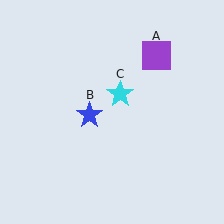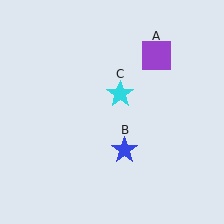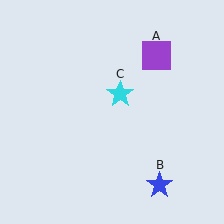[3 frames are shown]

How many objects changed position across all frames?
1 object changed position: blue star (object B).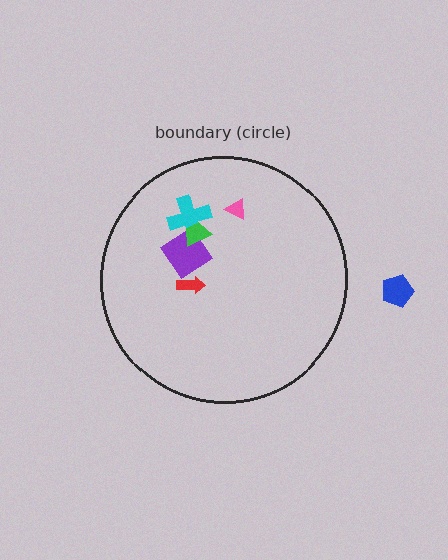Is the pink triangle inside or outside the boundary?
Inside.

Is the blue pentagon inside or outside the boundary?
Outside.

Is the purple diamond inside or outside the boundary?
Inside.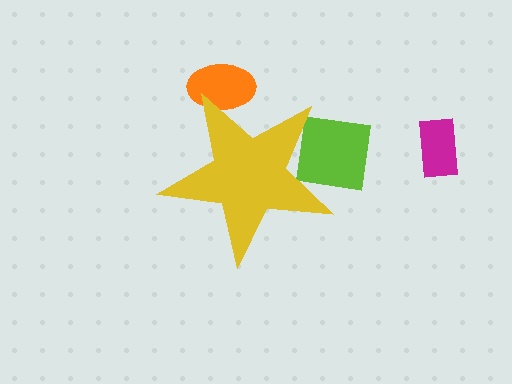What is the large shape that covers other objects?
A yellow star.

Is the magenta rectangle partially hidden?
No, the magenta rectangle is fully visible.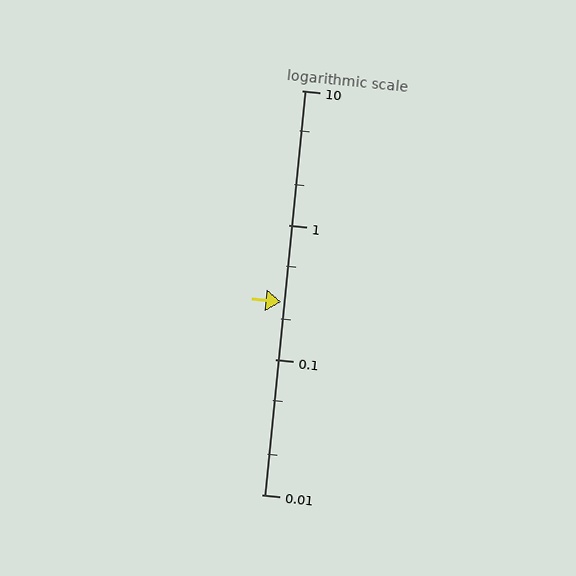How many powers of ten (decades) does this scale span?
The scale spans 3 decades, from 0.01 to 10.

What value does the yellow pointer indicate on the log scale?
The pointer indicates approximately 0.27.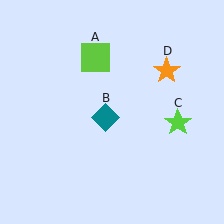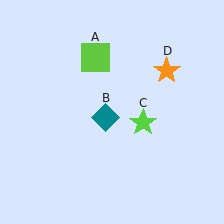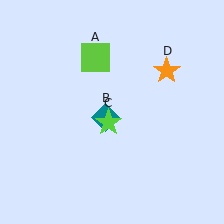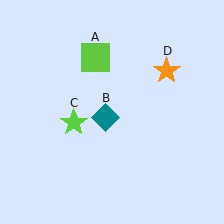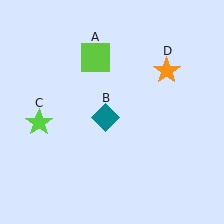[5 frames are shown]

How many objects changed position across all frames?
1 object changed position: lime star (object C).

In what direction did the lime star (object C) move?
The lime star (object C) moved left.